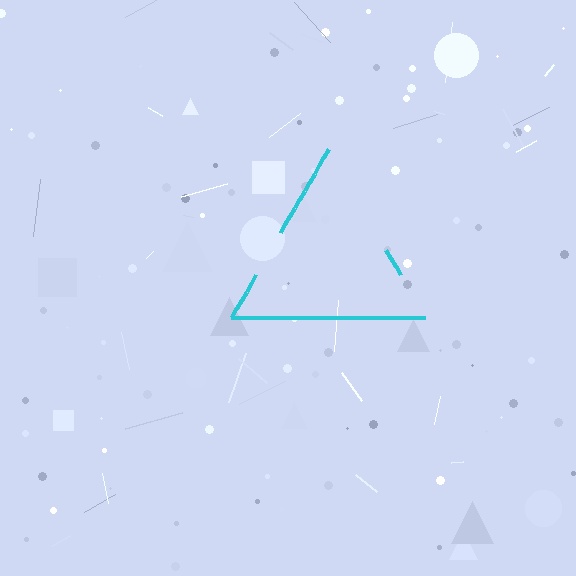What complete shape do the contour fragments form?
The contour fragments form a triangle.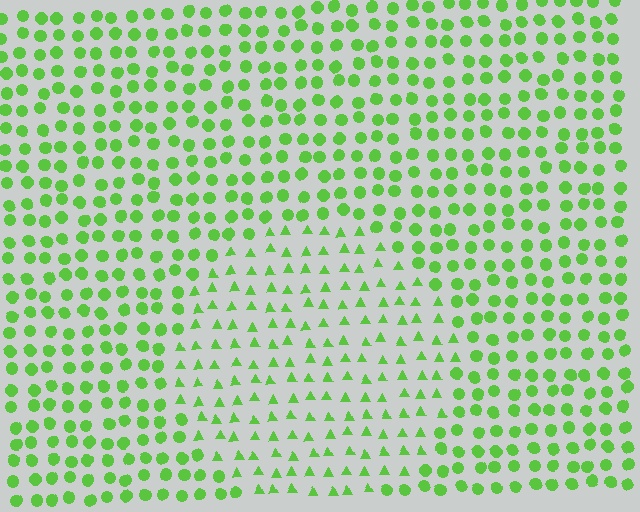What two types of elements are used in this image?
The image uses triangles inside the circle region and circles outside it.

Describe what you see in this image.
The image is filled with small lime elements arranged in a uniform grid. A circle-shaped region contains triangles, while the surrounding area contains circles. The boundary is defined purely by the change in element shape.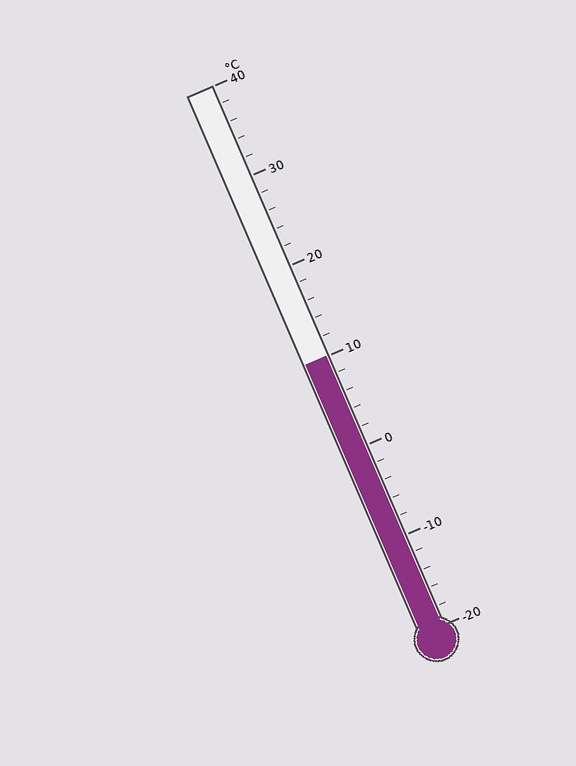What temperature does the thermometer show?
The thermometer shows approximately 10°C.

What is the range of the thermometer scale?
The thermometer scale ranges from -20°C to 40°C.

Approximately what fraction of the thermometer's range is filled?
The thermometer is filled to approximately 50% of its range.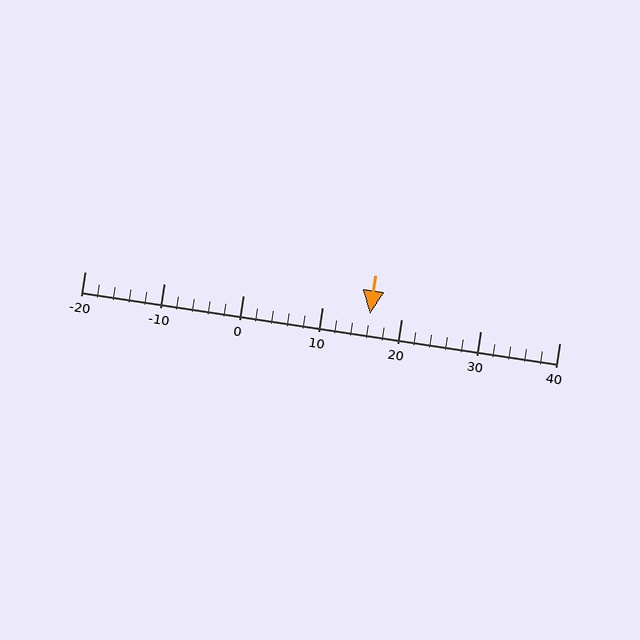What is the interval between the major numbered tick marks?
The major tick marks are spaced 10 units apart.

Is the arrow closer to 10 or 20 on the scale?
The arrow is closer to 20.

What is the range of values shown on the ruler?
The ruler shows values from -20 to 40.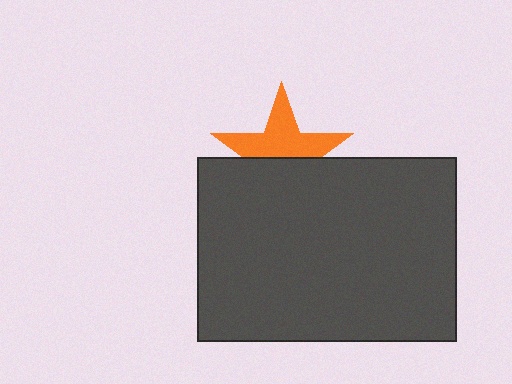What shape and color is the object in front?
The object in front is a dark gray rectangle.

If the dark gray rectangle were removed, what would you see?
You would see the complete orange star.